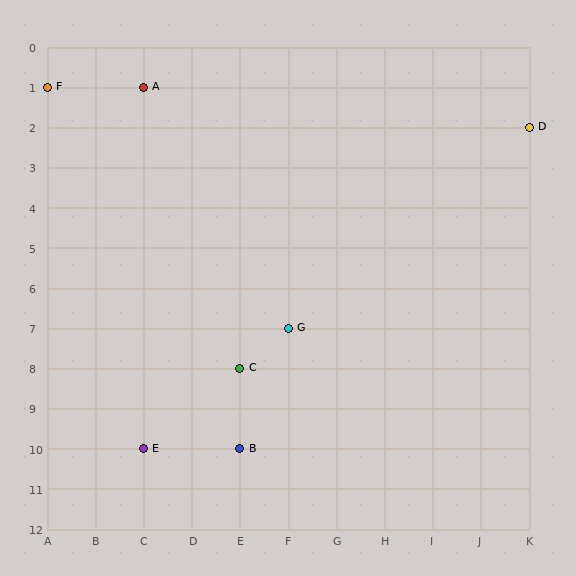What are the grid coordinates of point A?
Point A is at grid coordinates (C, 1).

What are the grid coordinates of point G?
Point G is at grid coordinates (F, 7).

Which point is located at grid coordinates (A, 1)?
Point F is at (A, 1).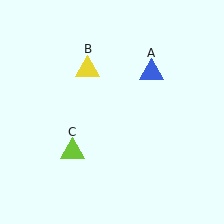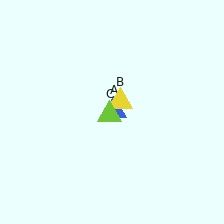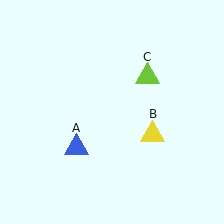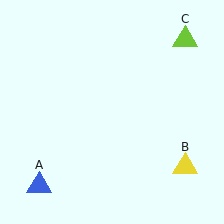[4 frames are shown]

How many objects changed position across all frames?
3 objects changed position: blue triangle (object A), yellow triangle (object B), lime triangle (object C).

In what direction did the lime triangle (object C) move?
The lime triangle (object C) moved up and to the right.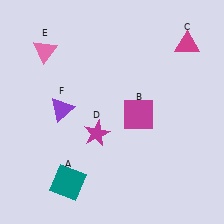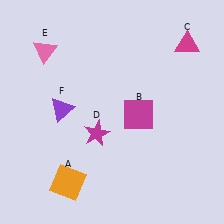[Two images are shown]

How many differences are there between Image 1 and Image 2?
There is 1 difference between the two images.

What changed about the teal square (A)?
In Image 1, A is teal. In Image 2, it changed to orange.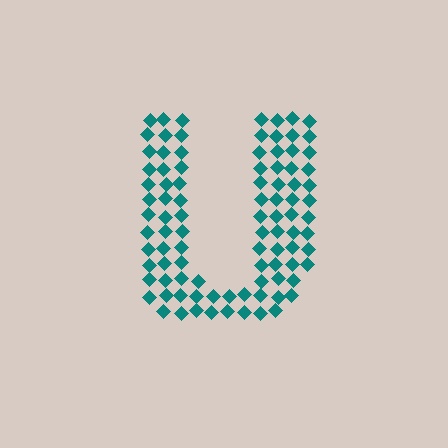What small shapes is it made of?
It is made of small diamonds.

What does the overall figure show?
The overall figure shows the letter U.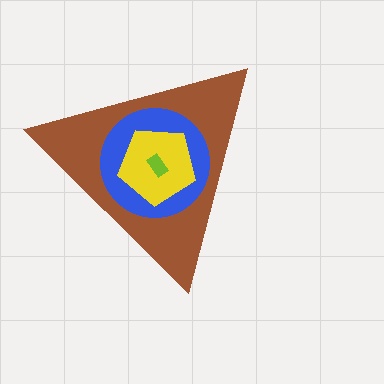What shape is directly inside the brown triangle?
The blue circle.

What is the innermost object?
The lime rectangle.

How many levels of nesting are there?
4.